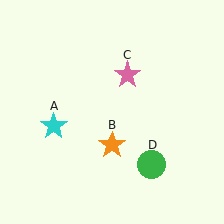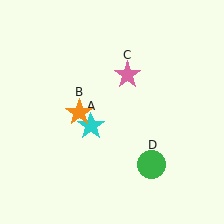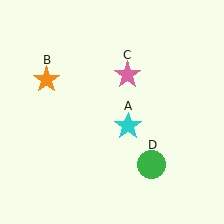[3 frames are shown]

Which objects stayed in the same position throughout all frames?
Pink star (object C) and green circle (object D) remained stationary.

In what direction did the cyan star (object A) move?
The cyan star (object A) moved right.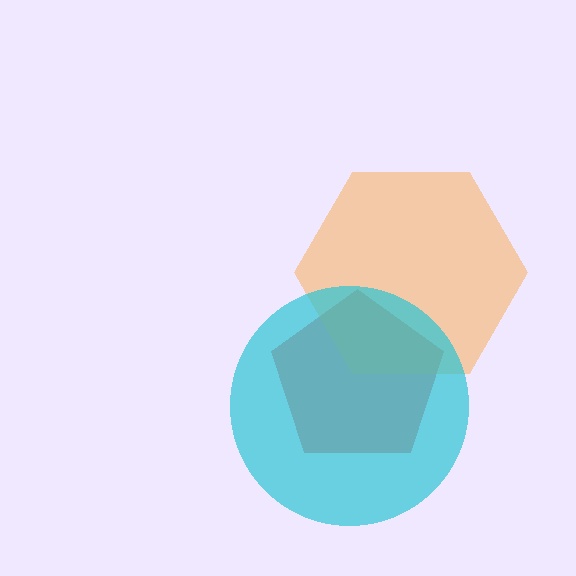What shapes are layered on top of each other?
The layered shapes are: a red pentagon, an orange hexagon, a cyan circle.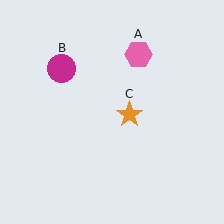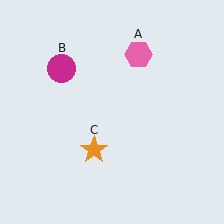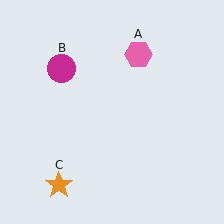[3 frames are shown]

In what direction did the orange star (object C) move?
The orange star (object C) moved down and to the left.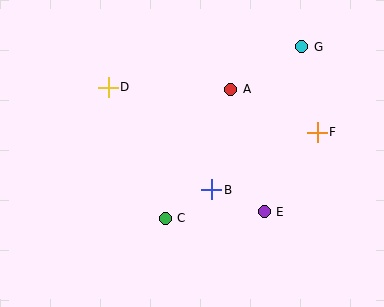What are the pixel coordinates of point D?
Point D is at (108, 87).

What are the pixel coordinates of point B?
Point B is at (212, 190).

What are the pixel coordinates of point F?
Point F is at (317, 132).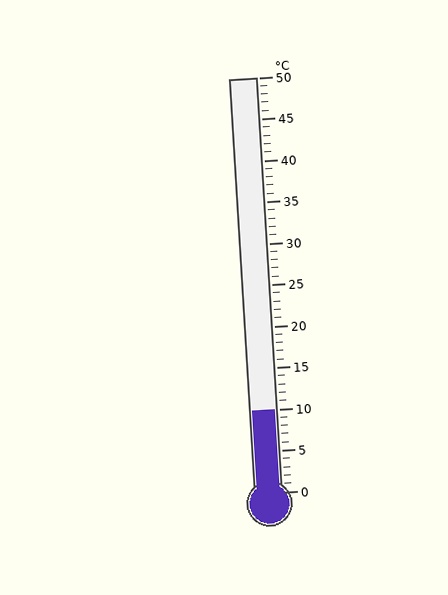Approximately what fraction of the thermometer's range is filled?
The thermometer is filled to approximately 20% of its range.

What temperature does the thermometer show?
The thermometer shows approximately 10°C.